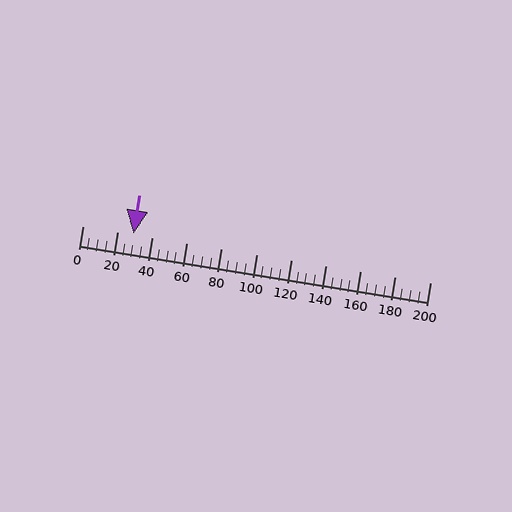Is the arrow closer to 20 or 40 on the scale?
The arrow is closer to 20.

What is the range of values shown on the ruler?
The ruler shows values from 0 to 200.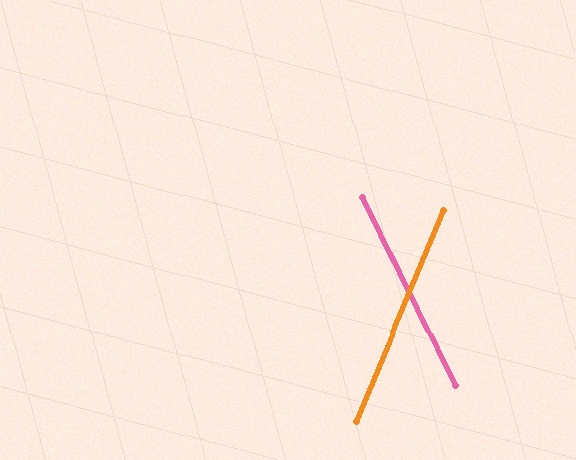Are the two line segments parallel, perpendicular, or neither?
Neither parallel nor perpendicular — they differ by about 49°.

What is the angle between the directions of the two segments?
Approximately 49 degrees.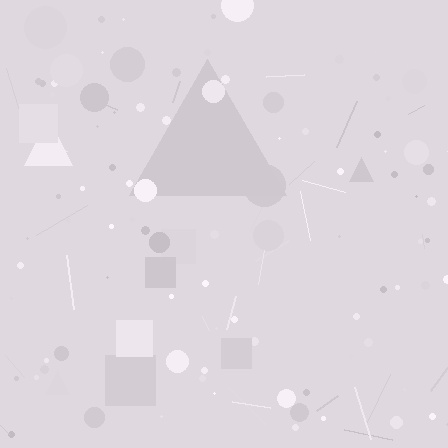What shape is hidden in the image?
A triangle is hidden in the image.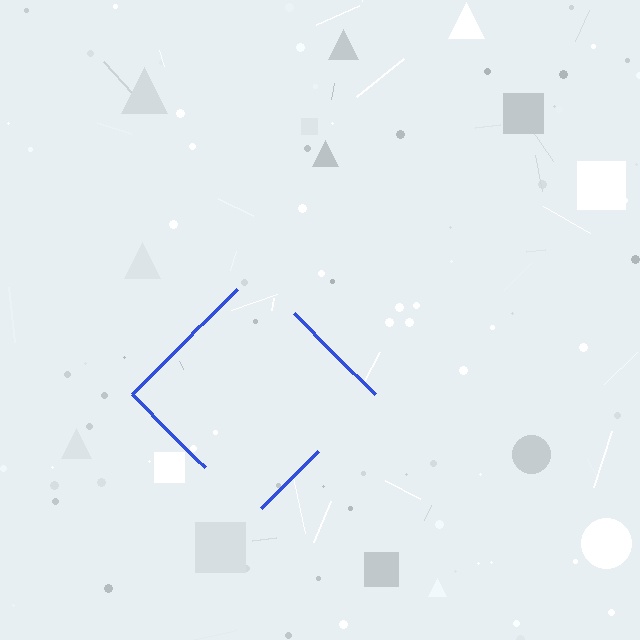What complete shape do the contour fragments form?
The contour fragments form a diamond.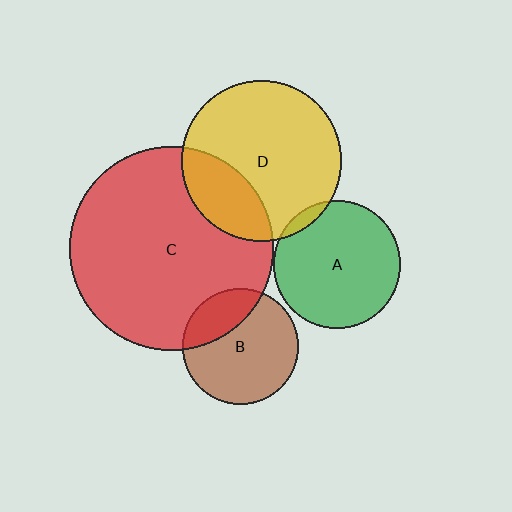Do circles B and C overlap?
Yes.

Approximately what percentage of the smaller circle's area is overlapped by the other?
Approximately 25%.